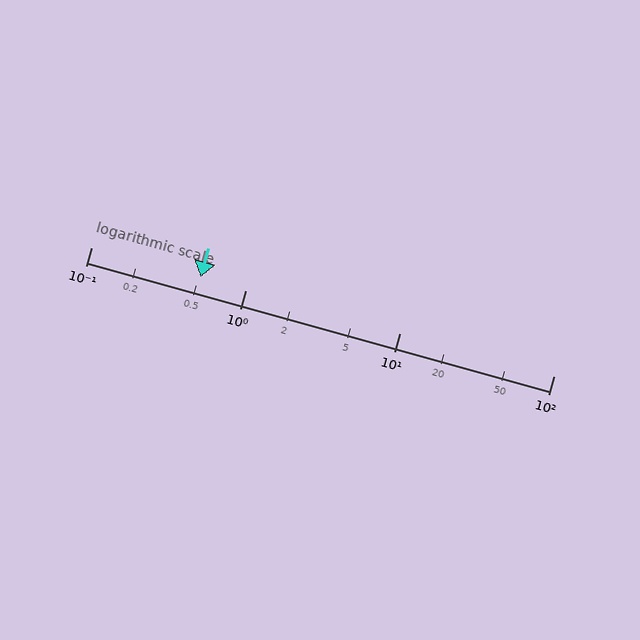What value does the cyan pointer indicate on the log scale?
The pointer indicates approximately 0.51.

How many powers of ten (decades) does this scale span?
The scale spans 3 decades, from 0.1 to 100.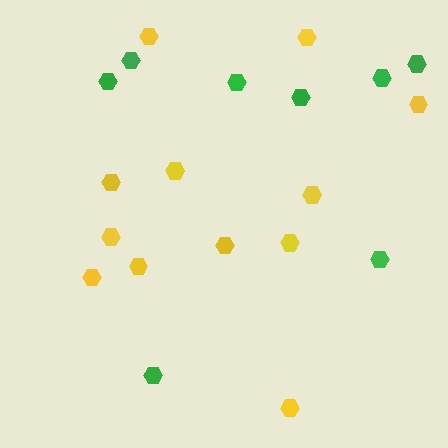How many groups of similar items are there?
There are 2 groups: one group of yellow hexagons (12) and one group of green hexagons (8).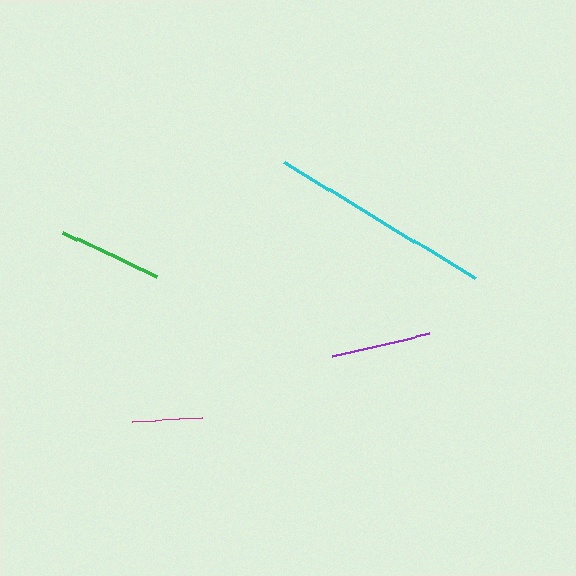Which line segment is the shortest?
The magenta line is the shortest at approximately 70 pixels.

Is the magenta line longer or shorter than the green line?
The green line is longer than the magenta line.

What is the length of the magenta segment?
The magenta segment is approximately 70 pixels long.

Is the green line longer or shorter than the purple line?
The green line is longer than the purple line.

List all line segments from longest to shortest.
From longest to shortest: cyan, green, purple, magenta.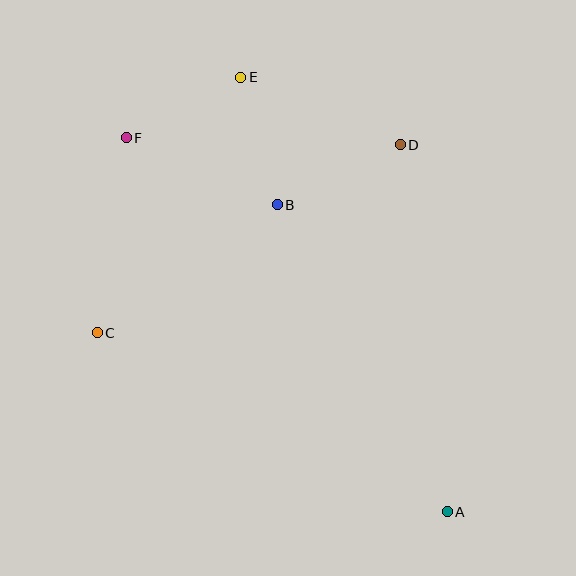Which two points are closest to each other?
Points E and F are closest to each other.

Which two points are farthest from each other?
Points A and F are farthest from each other.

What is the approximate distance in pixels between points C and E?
The distance between C and E is approximately 293 pixels.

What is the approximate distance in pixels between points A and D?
The distance between A and D is approximately 370 pixels.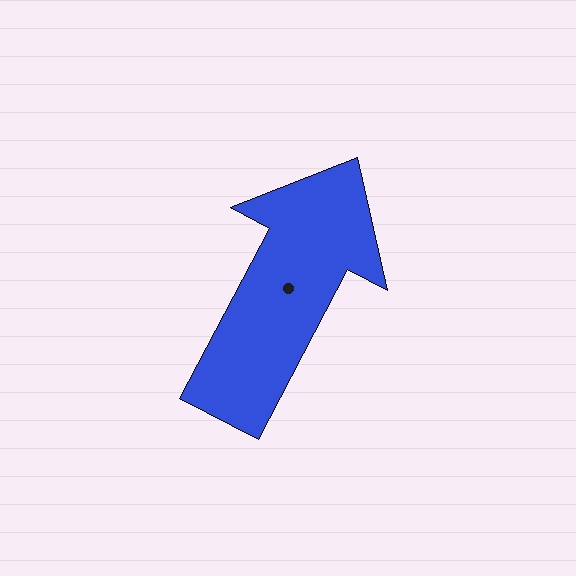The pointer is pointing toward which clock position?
Roughly 1 o'clock.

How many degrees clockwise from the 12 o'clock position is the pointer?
Approximately 28 degrees.